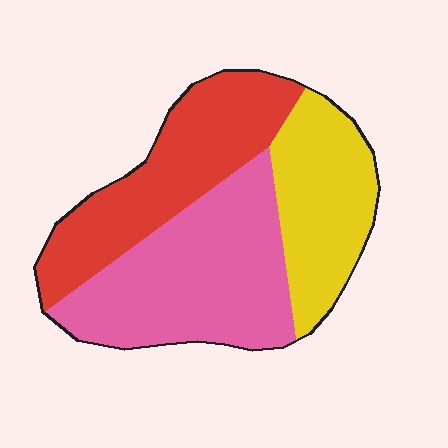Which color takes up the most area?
Pink, at roughly 40%.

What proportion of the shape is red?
Red covers 33% of the shape.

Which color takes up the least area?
Yellow, at roughly 25%.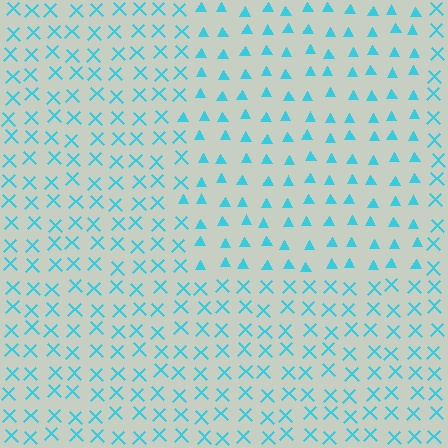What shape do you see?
I see a rectangle.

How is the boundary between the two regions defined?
The boundary is defined by a change in element shape: triangles inside vs. X marks outside. All elements share the same color and spacing.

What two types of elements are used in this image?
The image uses triangles inside the rectangle region and X marks outside it.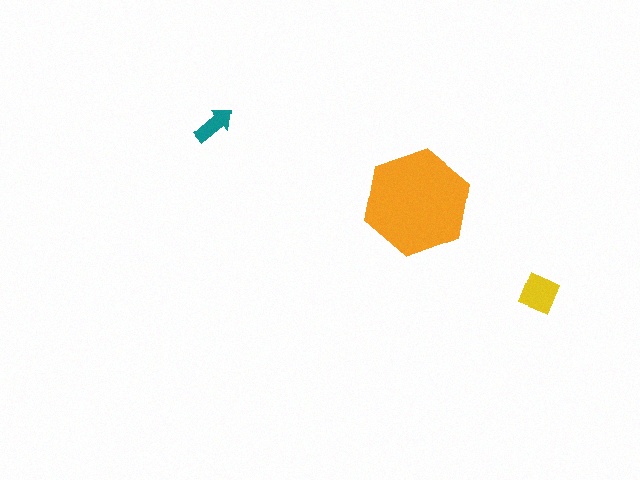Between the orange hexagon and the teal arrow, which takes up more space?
The orange hexagon.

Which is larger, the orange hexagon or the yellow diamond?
The orange hexagon.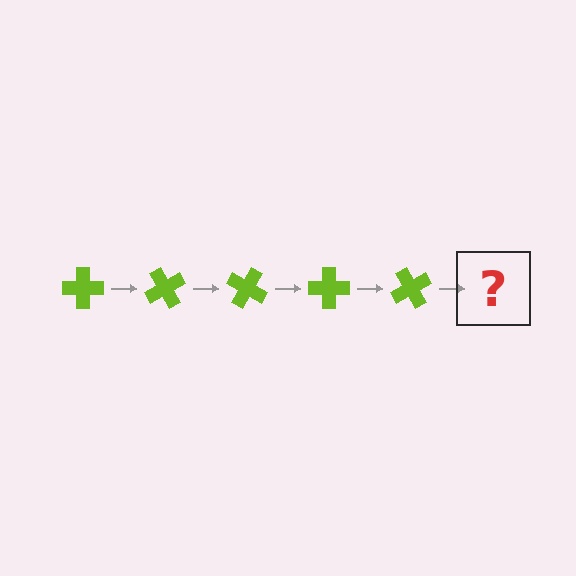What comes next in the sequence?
The next element should be a lime cross rotated 300 degrees.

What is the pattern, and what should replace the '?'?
The pattern is that the cross rotates 60 degrees each step. The '?' should be a lime cross rotated 300 degrees.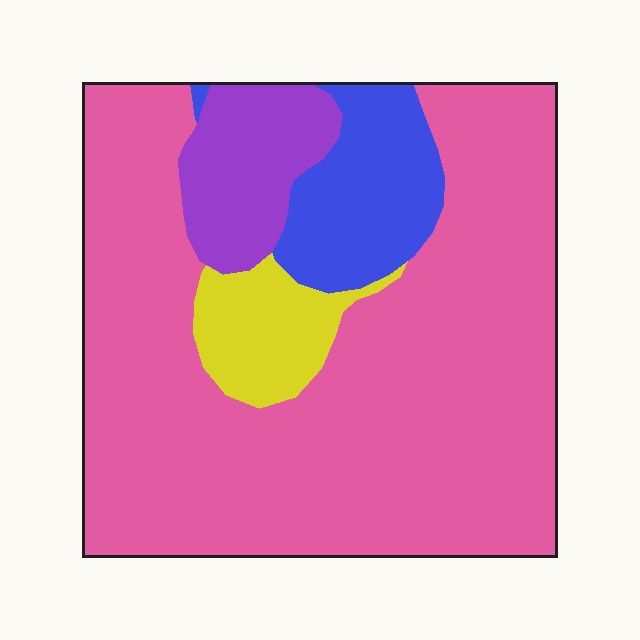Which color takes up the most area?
Pink, at roughly 70%.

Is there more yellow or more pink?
Pink.